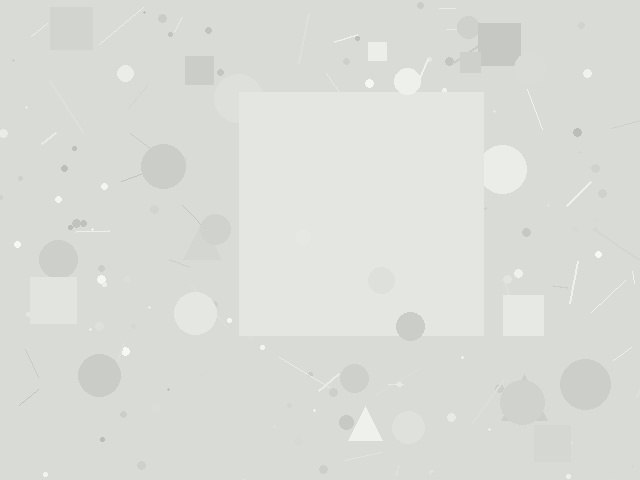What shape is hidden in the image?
A square is hidden in the image.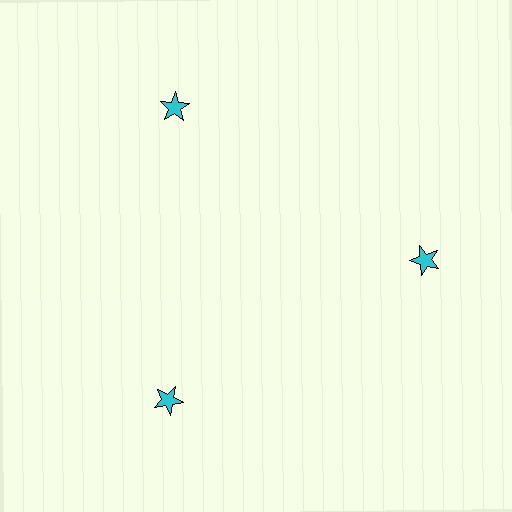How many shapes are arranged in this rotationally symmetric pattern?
There are 3 shapes, arranged in 3 groups of 1.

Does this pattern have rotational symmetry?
Yes, this pattern has 3-fold rotational symmetry. It looks the same after rotating 120 degrees around the center.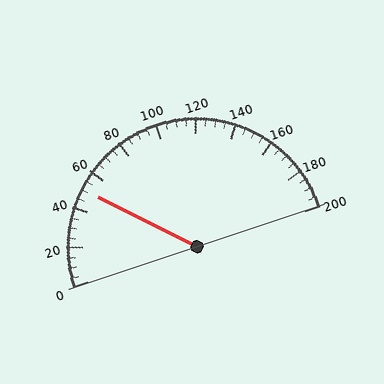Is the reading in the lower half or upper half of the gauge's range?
The reading is in the lower half of the range (0 to 200).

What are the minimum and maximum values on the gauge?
The gauge ranges from 0 to 200.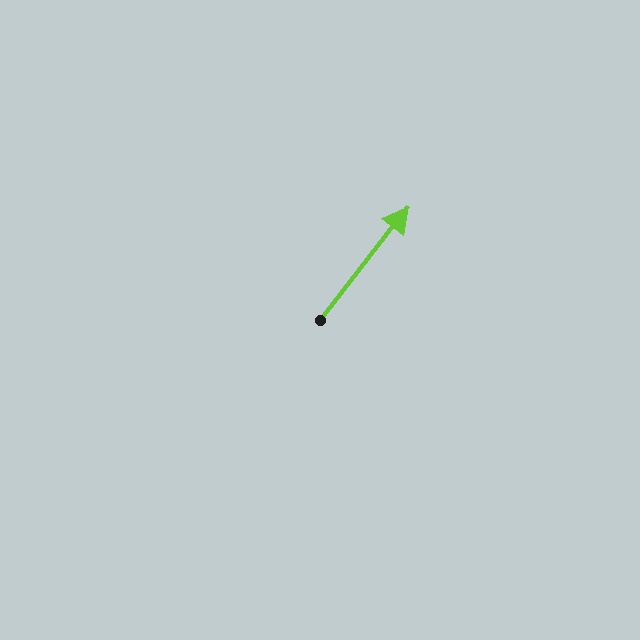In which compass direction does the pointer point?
Northeast.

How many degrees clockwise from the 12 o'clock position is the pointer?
Approximately 38 degrees.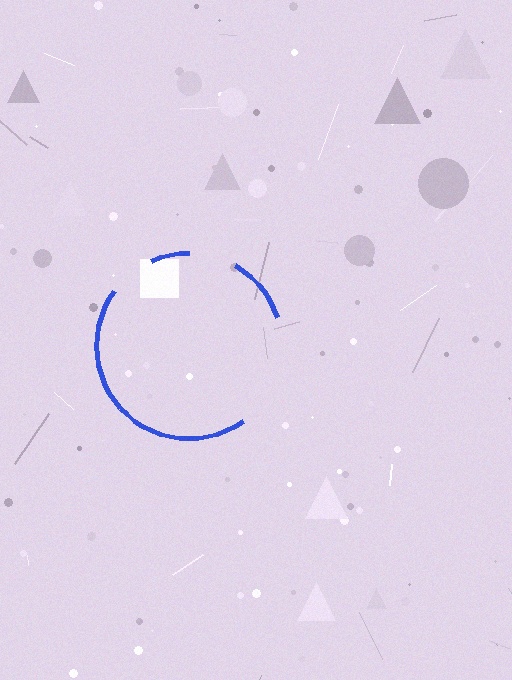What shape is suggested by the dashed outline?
The dashed outline suggests a circle.